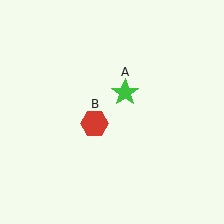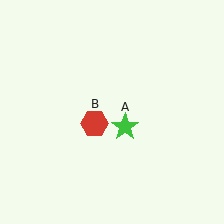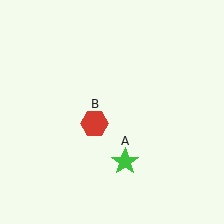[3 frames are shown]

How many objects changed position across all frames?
1 object changed position: green star (object A).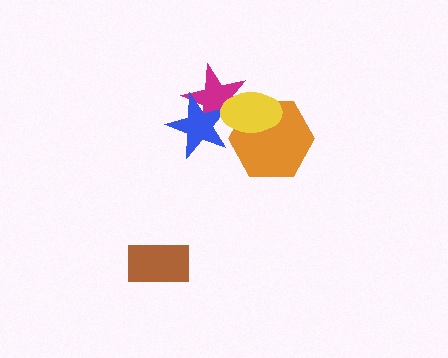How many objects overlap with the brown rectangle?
0 objects overlap with the brown rectangle.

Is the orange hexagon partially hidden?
Yes, it is partially covered by another shape.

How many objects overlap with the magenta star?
3 objects overlap with the magenta star.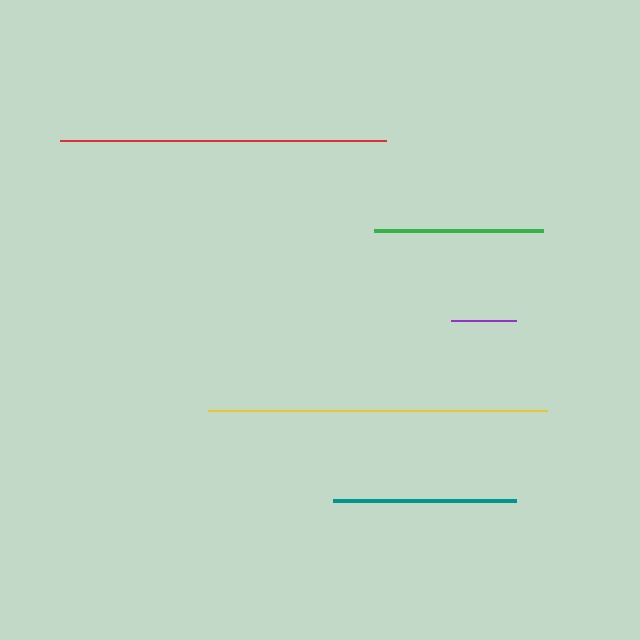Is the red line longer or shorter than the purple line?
The red line is longer than the purple line.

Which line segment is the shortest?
The purple line is the shortest at approximately 66 pixels.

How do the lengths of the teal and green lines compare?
The teal and green lines are approximately the same length.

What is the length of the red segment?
The red segment is approximately 326 pixels long.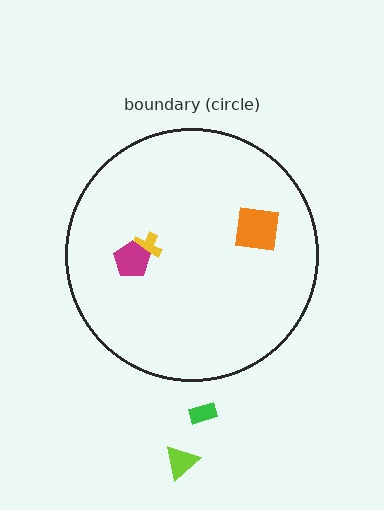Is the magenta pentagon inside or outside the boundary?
Inside.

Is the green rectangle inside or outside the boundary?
Outside.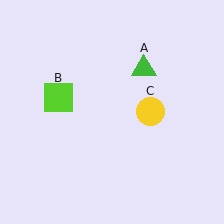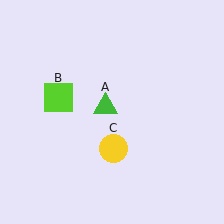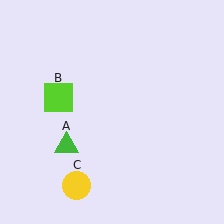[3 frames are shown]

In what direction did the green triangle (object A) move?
The green triangle (object A) moved down and to the left.